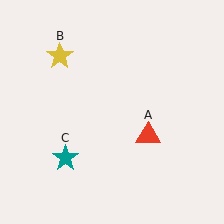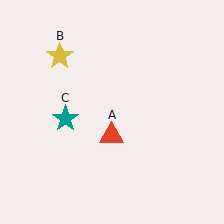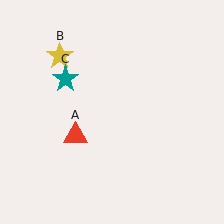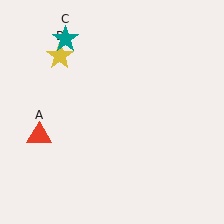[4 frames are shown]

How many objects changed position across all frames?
2 objects changed position: red triangle (object A), teal star (object C).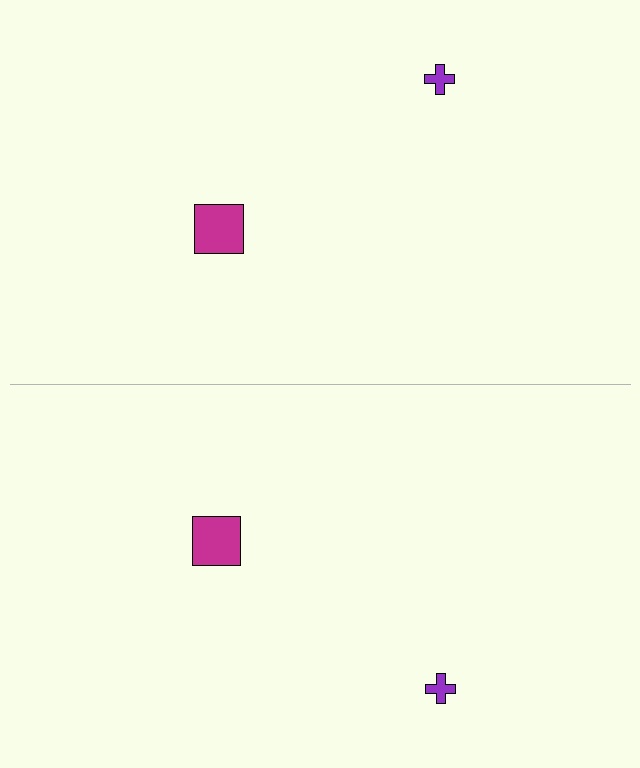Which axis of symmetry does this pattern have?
The pattern has a horizontal axis of symmetry running through the center of the image.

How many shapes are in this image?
There are 4 shapes in this image.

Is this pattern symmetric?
Yes, this pattern has bilateral (reflection) symmetry.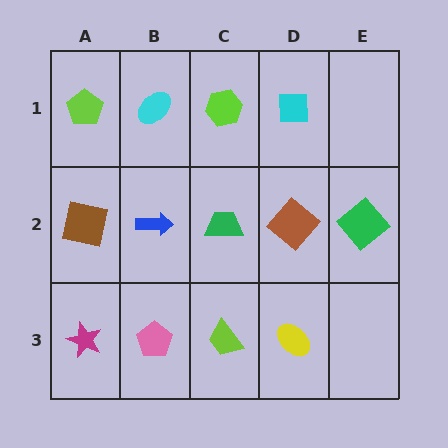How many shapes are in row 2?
5 shapes.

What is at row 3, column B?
A pink pentagon.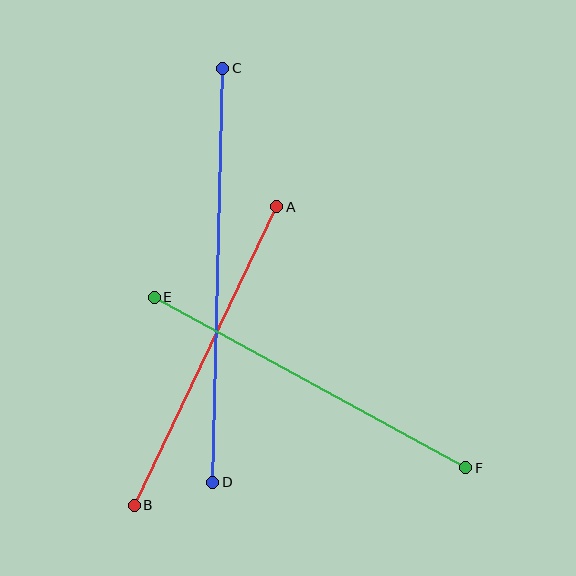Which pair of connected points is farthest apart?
Points C and D are farthest apart.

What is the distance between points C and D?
The distance is approximately 415 pixels.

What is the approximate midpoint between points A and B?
The midpoint is at approximately (206, 356) pixels.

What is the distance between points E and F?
The distance is approximately 355 pixels.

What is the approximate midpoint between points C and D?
The midpoint is at approximately (218, 275) pixels.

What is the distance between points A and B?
The distance is approximately 331 pixels.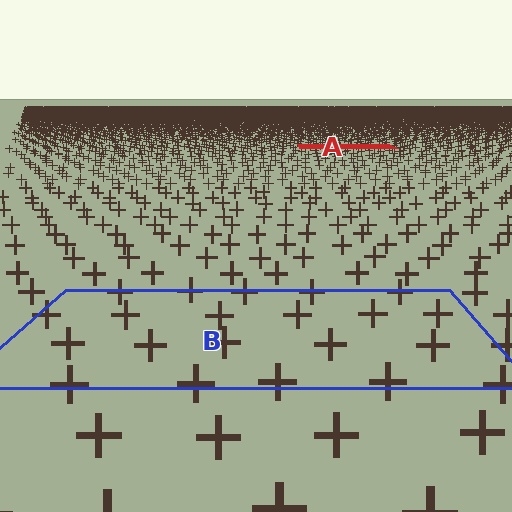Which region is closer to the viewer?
Region B is closer. The texture elements there are larger and more spread out.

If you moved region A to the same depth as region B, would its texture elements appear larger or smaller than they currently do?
They would appear larger. At a closer depth, the same texture elements are projected at a bigger on-screen size.